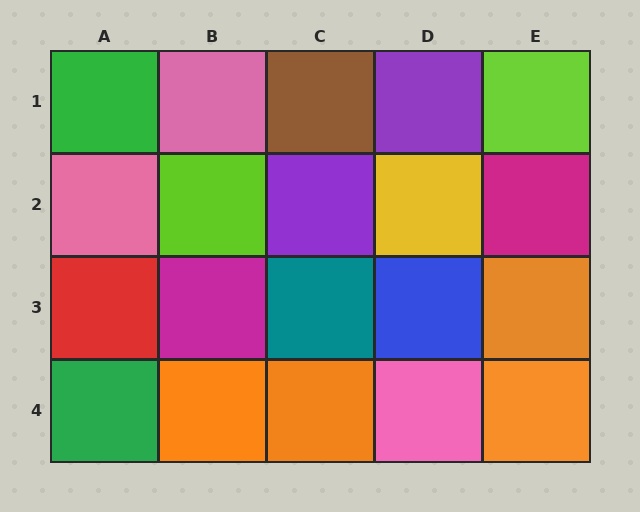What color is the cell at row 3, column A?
Red.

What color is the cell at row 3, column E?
Orange.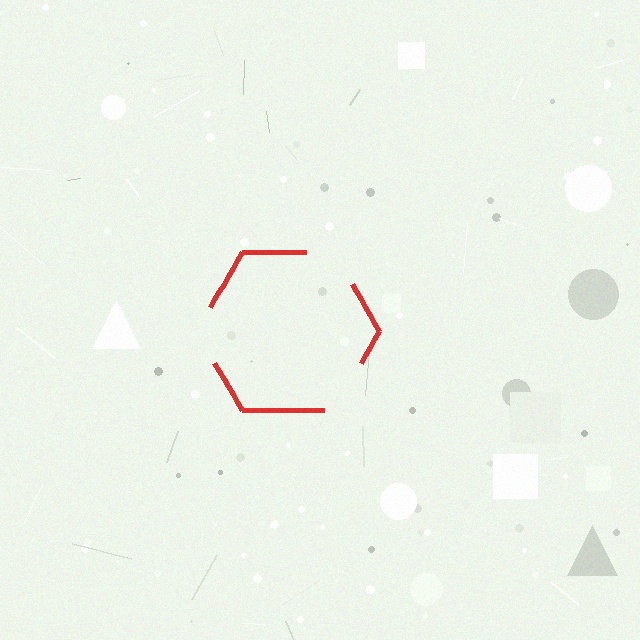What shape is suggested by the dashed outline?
The dashed outline suggests a hexagon.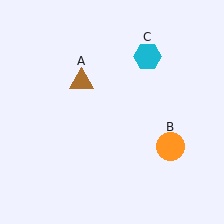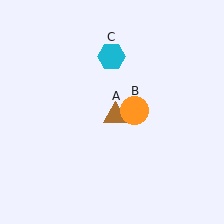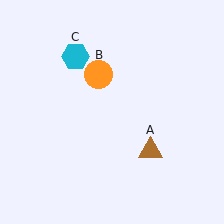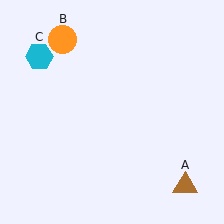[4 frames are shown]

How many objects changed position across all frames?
3 objects changed position: brown triangle (object A), orange circle (object B), cyan hexagon (object C).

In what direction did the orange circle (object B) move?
The orange circle (object B) moved up and to the left.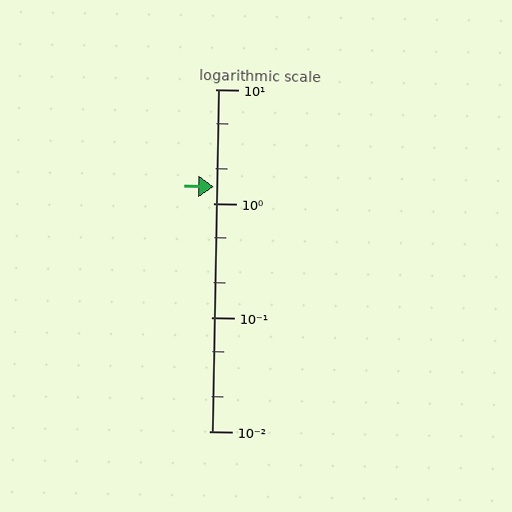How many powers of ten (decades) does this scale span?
The scale spans 3 decades, from 0.01 to 10.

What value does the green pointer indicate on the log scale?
The pointer indicates approximately 1.4.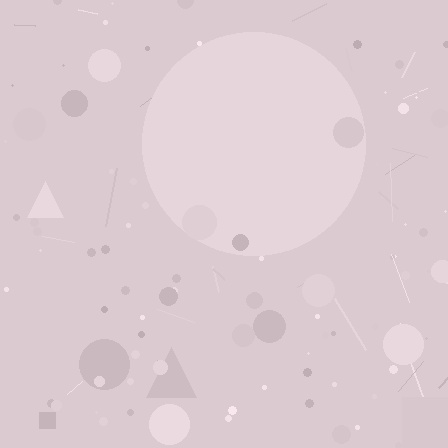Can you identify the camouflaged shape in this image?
The camouflaged shape is a circle.